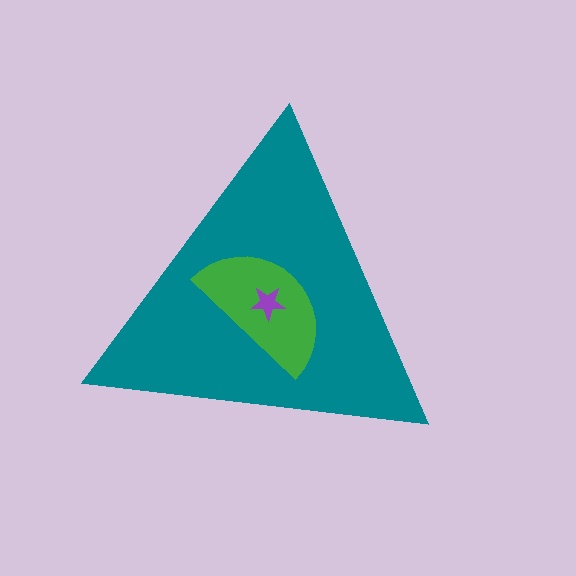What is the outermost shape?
The teal triangle.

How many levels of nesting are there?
3.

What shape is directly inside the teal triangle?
The green semicircle.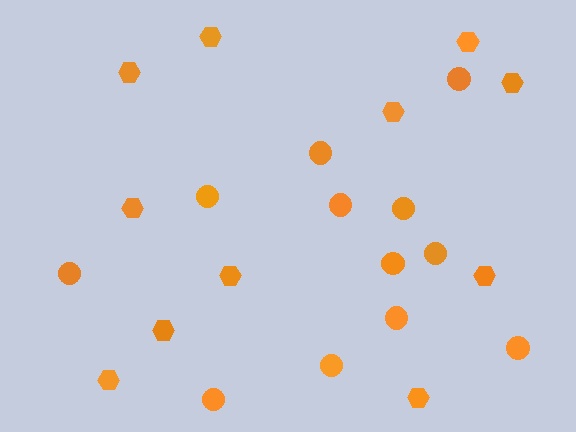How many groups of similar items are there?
There are 2 groups: one group of circles (12) and one group of hexagons (11).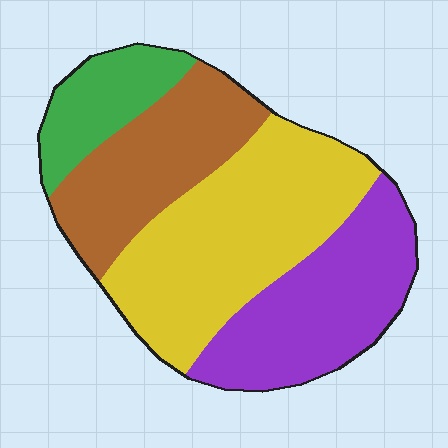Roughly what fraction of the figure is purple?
Purple covers 27% of the figure.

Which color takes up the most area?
Yellow, at roughly 40%.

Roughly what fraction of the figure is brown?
Brown covers around 25% of the figure.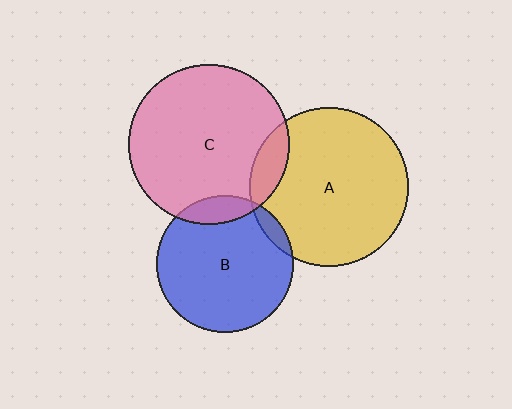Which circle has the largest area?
Circle C (pink).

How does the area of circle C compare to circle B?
Approximately 1.4 times.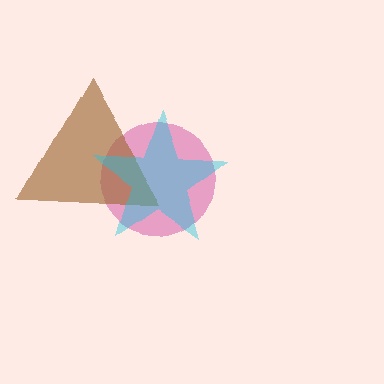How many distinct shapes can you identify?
There are 3 distinct shapes: a pink circle, a brown triangle, a cyan star.